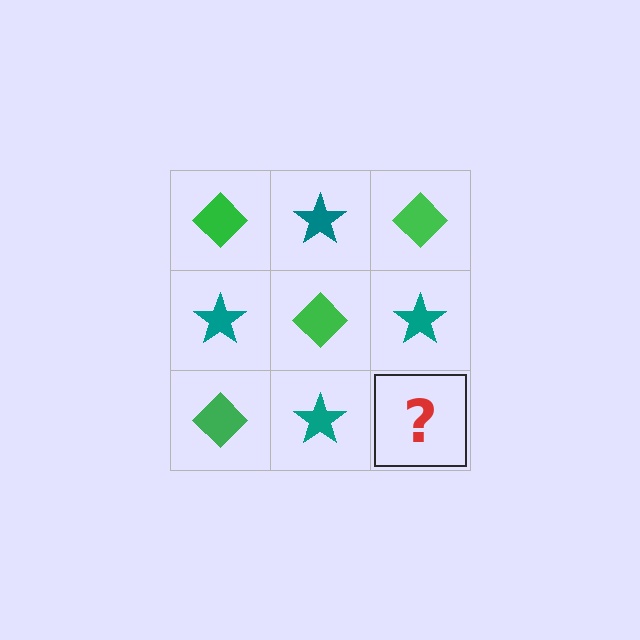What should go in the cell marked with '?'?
The missing cell should contain a green diamond.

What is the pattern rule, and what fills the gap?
The rule is that it alternates green diamond and teal star in a checkerboard pattern. The gap should be filled with a green diamond.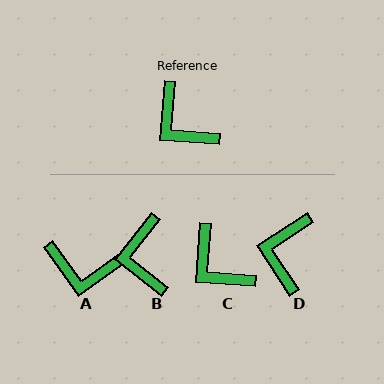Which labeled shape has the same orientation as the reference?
C.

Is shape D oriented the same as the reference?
No, it is off by about 52 degrees.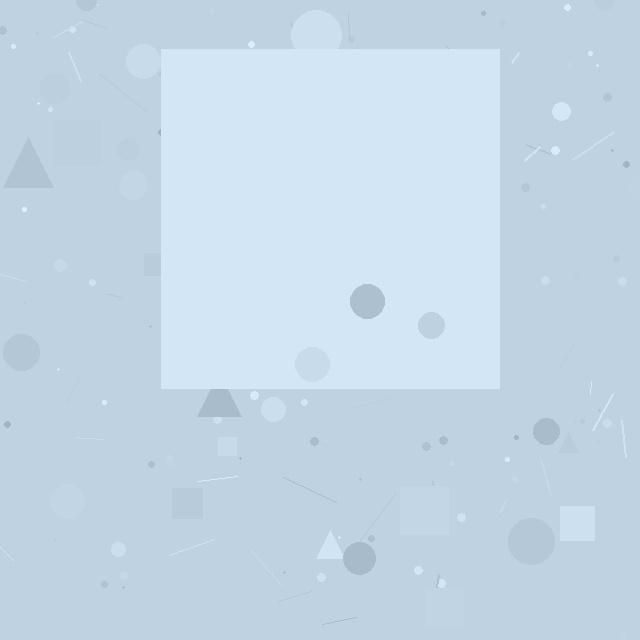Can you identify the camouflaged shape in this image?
The camouflaged shape is a square.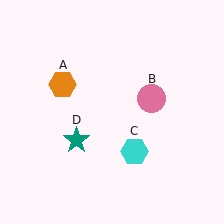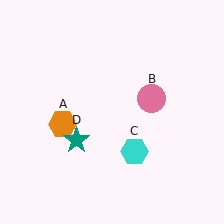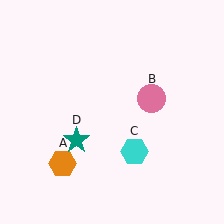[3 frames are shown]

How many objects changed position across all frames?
1 object changed position: orange hexagon (object A).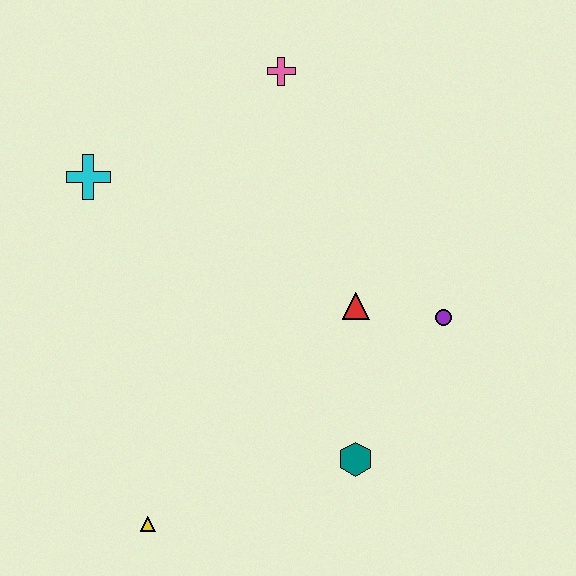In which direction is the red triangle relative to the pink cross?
The red triangle is below the pink cross.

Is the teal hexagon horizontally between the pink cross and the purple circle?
Yes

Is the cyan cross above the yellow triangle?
Yes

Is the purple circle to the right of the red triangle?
Yes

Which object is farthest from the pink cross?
The yellow triangle is farthest from the pink cross.